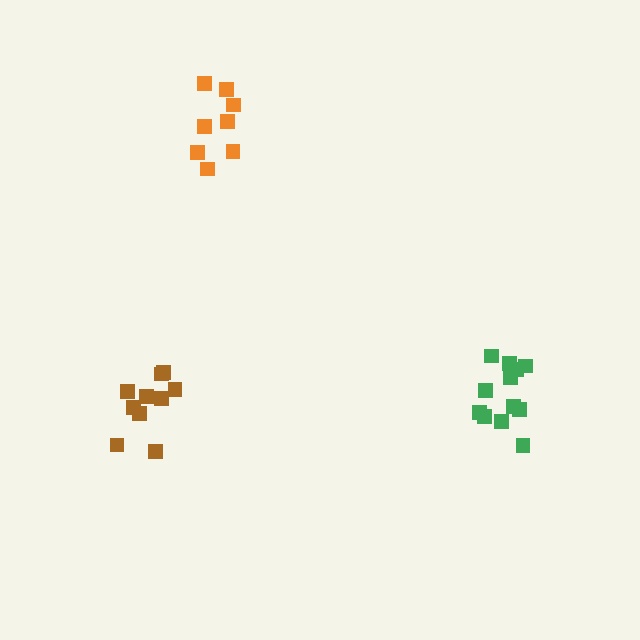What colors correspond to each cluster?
The clusters are colored: brown, green, orange.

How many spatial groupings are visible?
There are 3 spatial groupings.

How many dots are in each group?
Group 1: 10 dots, Group 2: 12 dots, Group 3: 8 dots (30 total).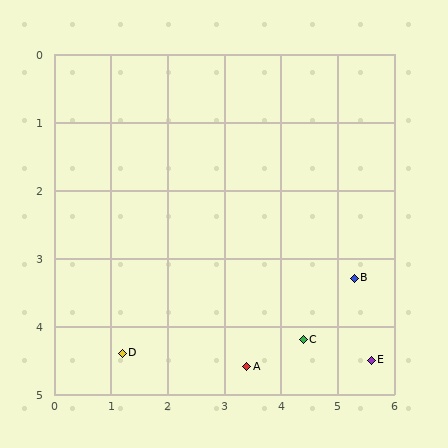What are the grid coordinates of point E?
Point E is at approximately (5.6, 4.5).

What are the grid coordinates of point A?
Point A is at approximately (3.4, 4.6).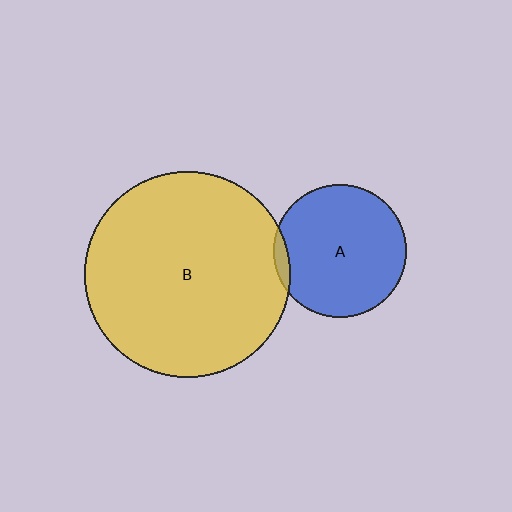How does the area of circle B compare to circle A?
Approximately 2.4 times.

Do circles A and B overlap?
Yes.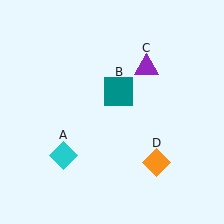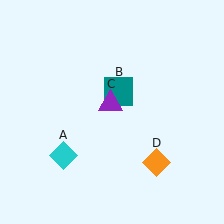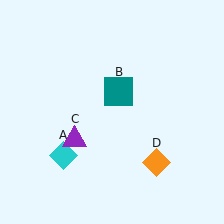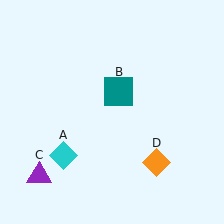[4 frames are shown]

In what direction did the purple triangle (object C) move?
The purple triangle (object C) moved down and to the left.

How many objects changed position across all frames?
1 object changed position: purple triangle (object C).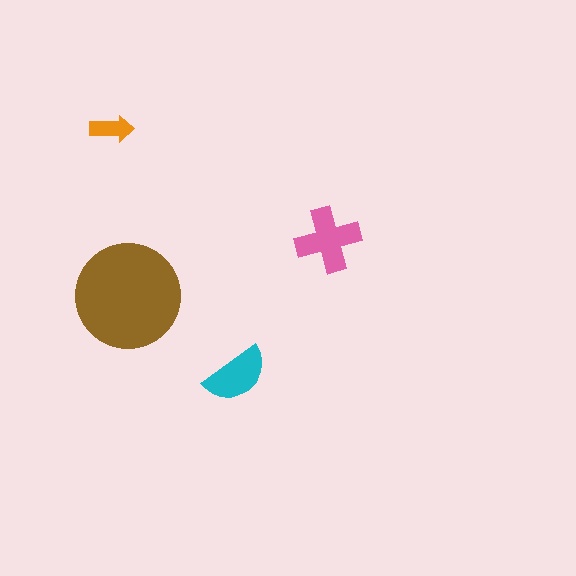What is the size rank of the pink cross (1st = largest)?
2nd.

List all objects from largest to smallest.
The brown circle, the pink cross, the cyan semicircle, the orange arrow.